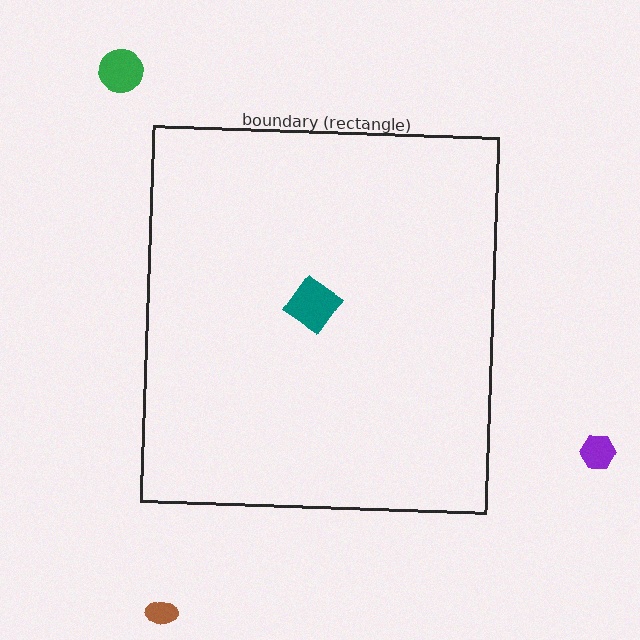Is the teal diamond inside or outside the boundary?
Inside.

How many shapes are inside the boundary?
1 inside, 3 outside.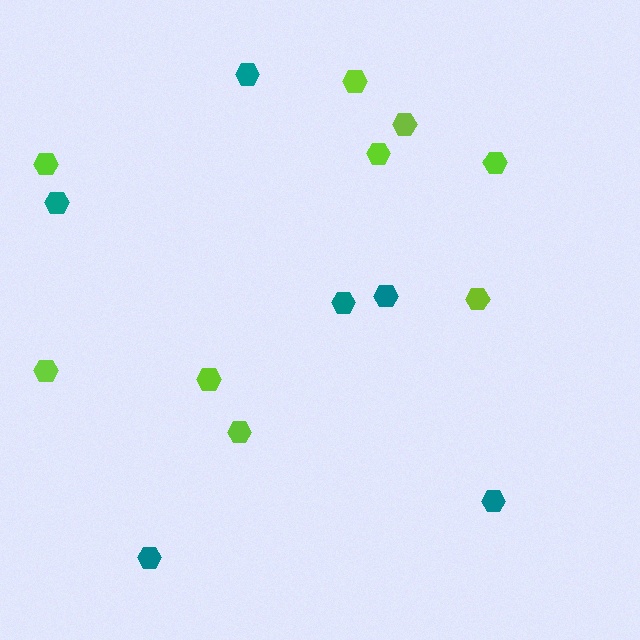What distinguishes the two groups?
There are 2 groups: one group of teal hexagons (6) and one group of lime hexagons (9).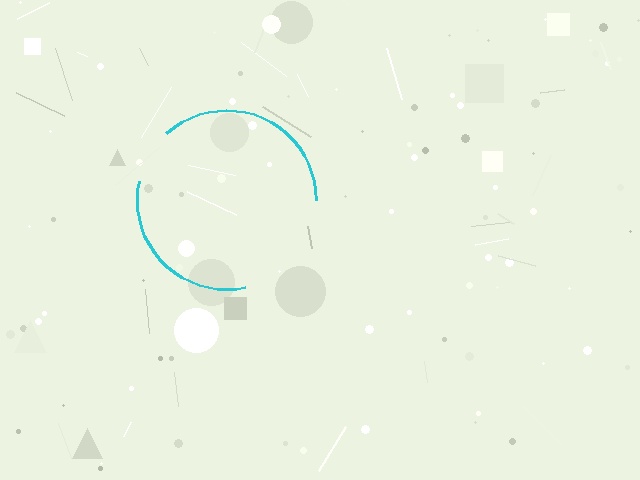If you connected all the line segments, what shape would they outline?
They would outline a circle.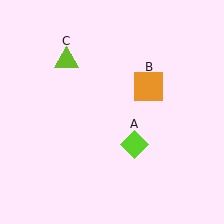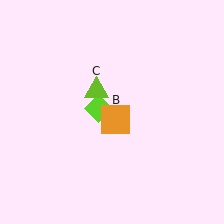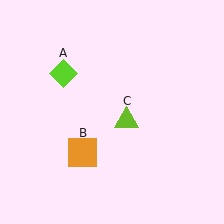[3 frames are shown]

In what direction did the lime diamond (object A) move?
The lime diamond (object A) moved up and to the left.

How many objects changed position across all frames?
3 objects changed position: lime diamond (object A), orange square (object B), lime triangle (object C).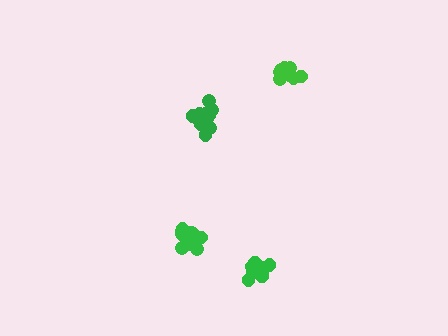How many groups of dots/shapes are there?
There are 4 groups.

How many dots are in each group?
Group 1: 12 dots, Group 2: 17 dots, Group 3: 13 dots, Group 4: 14 dots (56 total).